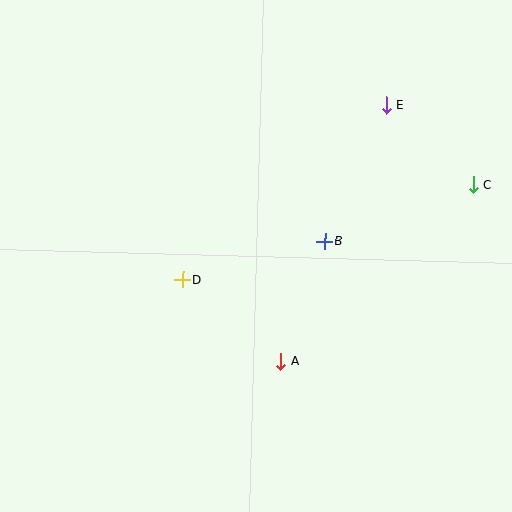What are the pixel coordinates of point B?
Point B is at (324, 241).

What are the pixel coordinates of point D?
Point D is at (183, 280).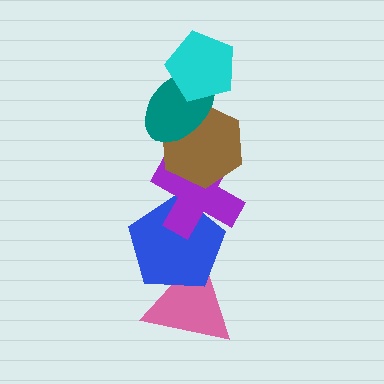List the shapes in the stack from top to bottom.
From top to bottom: the cyan pentagon, the teal ellipse, the brown hexagon, the purple cross, the blue pentagon, the pink triangle.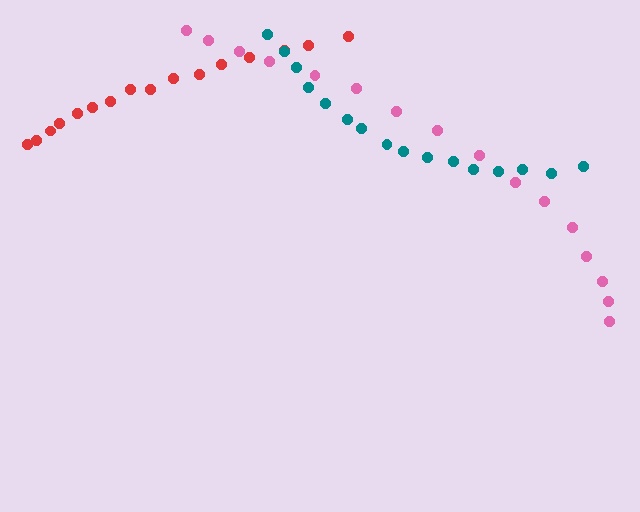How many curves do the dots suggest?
There are 3 distinct paths.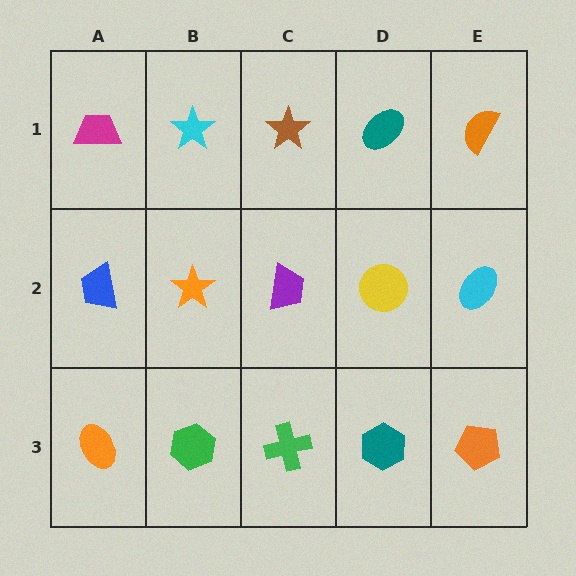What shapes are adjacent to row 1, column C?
A purple trapezoid (row 2, column C), a cyan star (row 1, column B), a teal ellipse (row 1, column D).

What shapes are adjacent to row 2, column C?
A brown star (row 1, column C), a green cross (row 3, column C), an orange star (row 2, column B), a yellow circle (row 2, column D).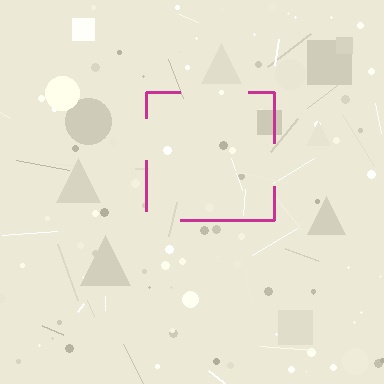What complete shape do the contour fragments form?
The contour fragments form a square.